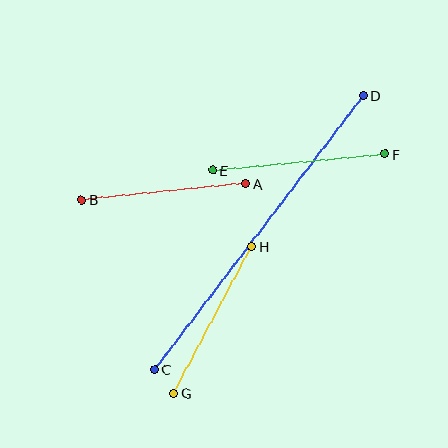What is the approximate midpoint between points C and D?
The midpoint is at approximately (259, 233) pixels.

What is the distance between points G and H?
The distance is approximately 166 pixels.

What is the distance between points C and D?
The distance is approximately 344 pixels.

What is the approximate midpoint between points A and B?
The midpoint is at approximately (164, 192) pixels.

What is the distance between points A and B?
The distance is approximately 165 pixels.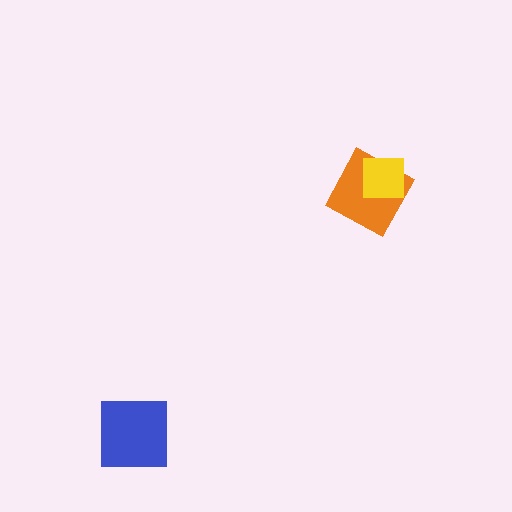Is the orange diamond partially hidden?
Yes, it is partially covered by another shape.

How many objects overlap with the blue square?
0 objects overlap with the blue square.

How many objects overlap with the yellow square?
1 object overlaps with the yellow square.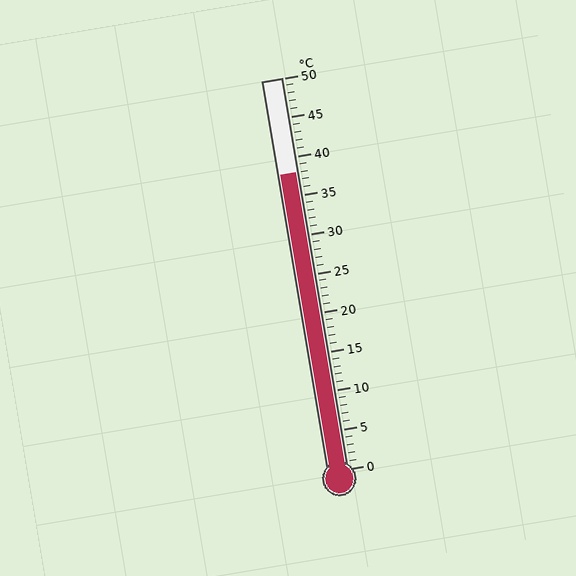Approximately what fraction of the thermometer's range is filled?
The thermometer is filled to approximately 75% of its range.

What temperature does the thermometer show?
The thermometer shows approximately 38°C.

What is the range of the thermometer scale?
The thermometer scale ranges from 0°C to 50°C.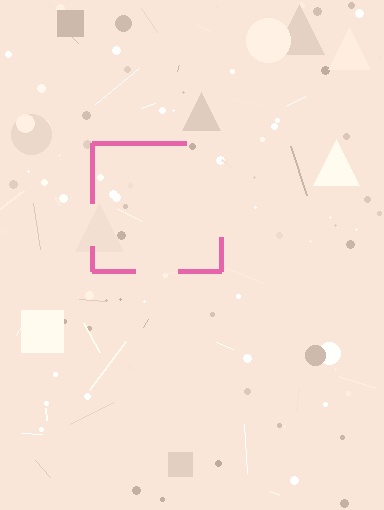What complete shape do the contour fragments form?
The contour fragments form a square.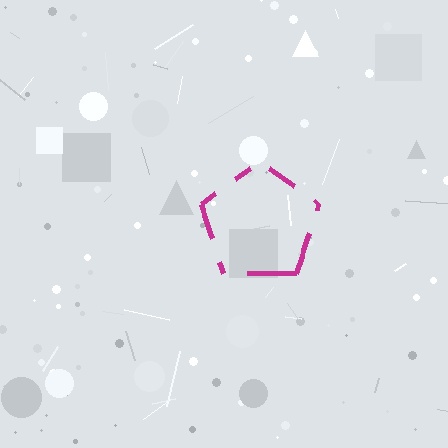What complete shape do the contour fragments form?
The contour fragments form a pentagon.